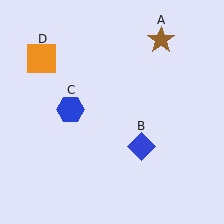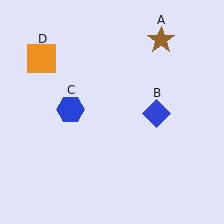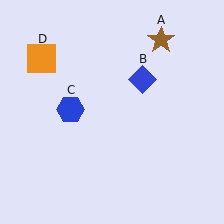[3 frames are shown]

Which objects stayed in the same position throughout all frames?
Brown star (object A) and blue hexagon (object C) and orange square (object D) remained stationary.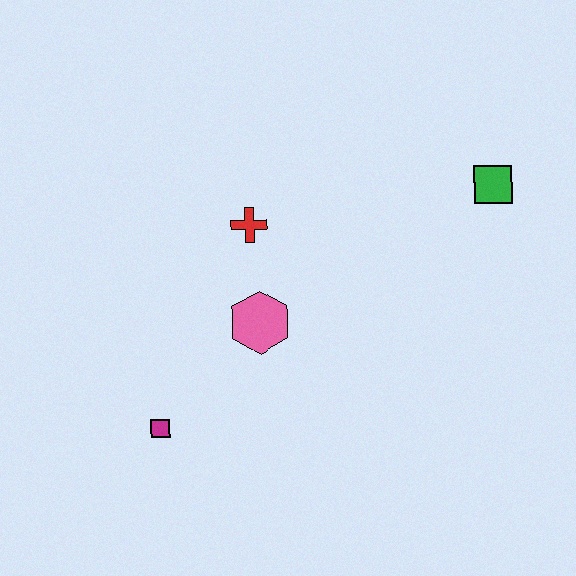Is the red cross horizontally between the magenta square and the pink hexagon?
Yes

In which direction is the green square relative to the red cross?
The green square is to the right of the red cross.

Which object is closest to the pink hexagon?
The red cross is closest to the pink hexagon.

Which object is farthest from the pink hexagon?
The green square is farthest from the pink hexagon.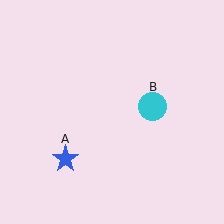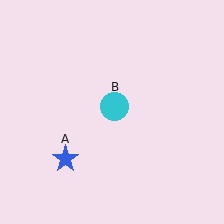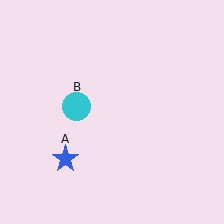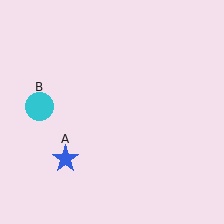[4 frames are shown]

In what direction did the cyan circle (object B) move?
The cyan circle (object B) moved left.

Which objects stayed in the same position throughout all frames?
Blue star (object A) remained stationary.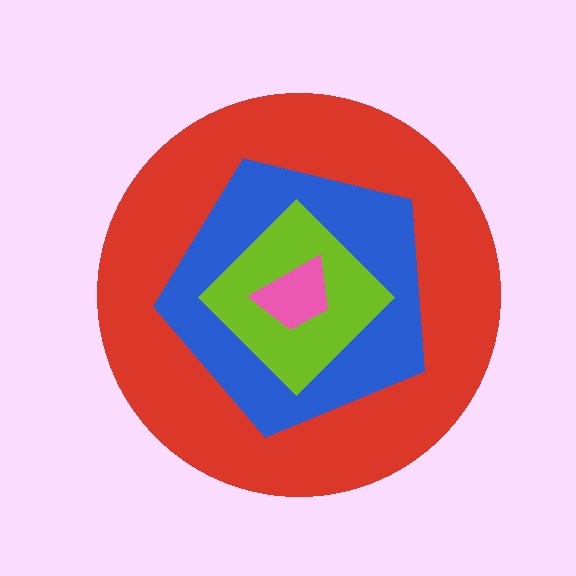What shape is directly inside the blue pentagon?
The lime diamond.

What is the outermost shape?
The red circle.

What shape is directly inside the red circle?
The blue pentagon.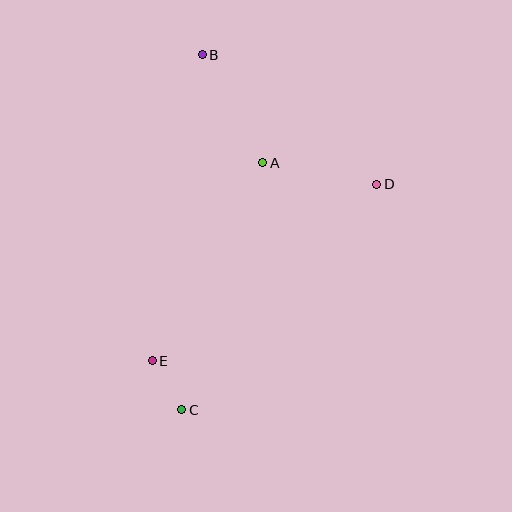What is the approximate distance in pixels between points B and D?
The distance between B and D is approximately 217 pixels.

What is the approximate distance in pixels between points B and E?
The distance between B and E is approximately 310 pixels.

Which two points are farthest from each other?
Points B and C are farthest from each other.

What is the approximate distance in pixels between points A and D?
The distance between A and D is approximately 116 pixels.